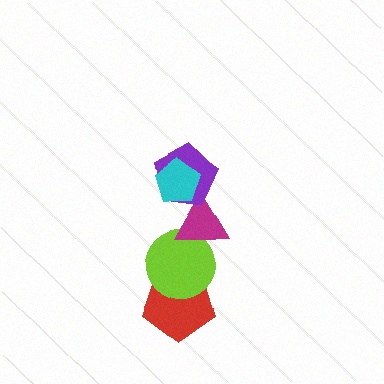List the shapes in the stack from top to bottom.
From top to bottom: the cyan pentagon, the purple pentagon, the magenta triangle, the lime circle, the red pentagon.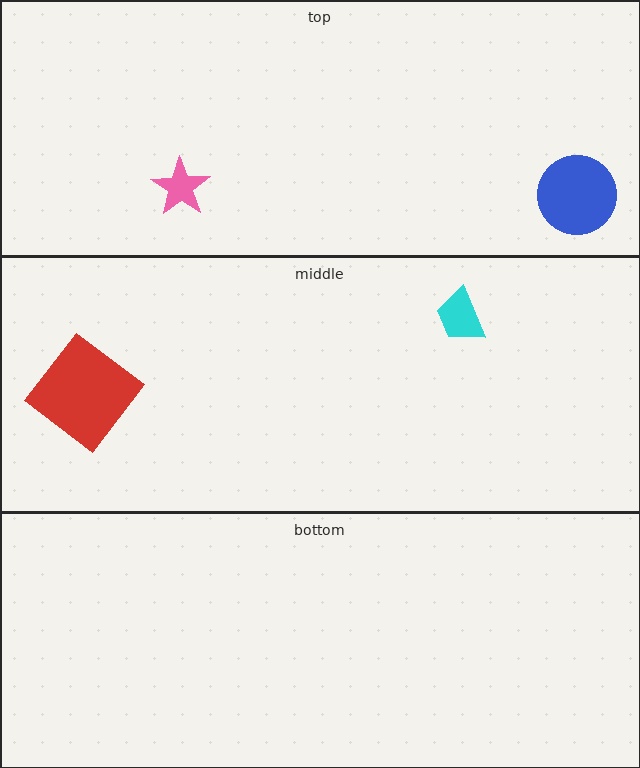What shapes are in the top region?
The pink star, the blue circle.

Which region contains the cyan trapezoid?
The middle region.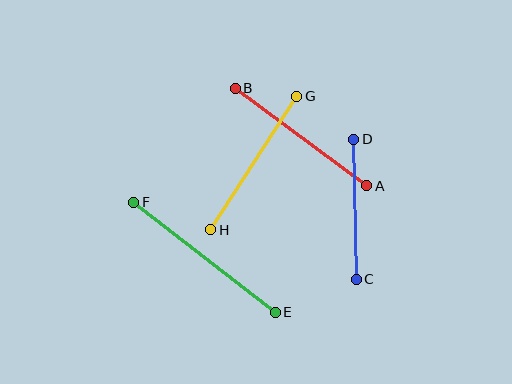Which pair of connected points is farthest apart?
Points E and F are farthest apart.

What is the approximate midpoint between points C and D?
The midpoint is at approximately (355, 209) pixels.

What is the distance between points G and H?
The distance is approximately 159 pixels.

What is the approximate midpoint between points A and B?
The midpoint is at approximately (301, 137) pixels.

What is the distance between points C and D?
The distance is approximately 140 pixels.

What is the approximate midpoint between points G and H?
The midpoint is at approximately (254, 163) pixels.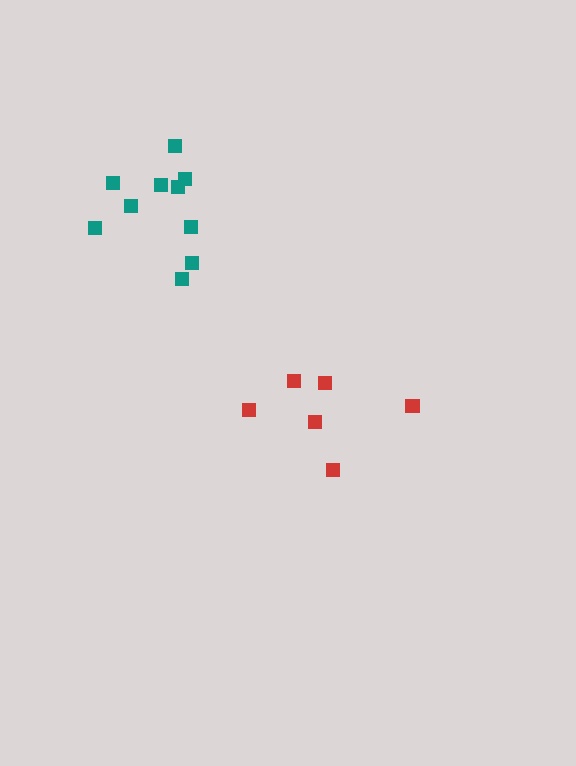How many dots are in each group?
Group 1: 10 dots, Group 2: 6 dots (16 total).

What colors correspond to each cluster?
The clusters are colored: teal, red.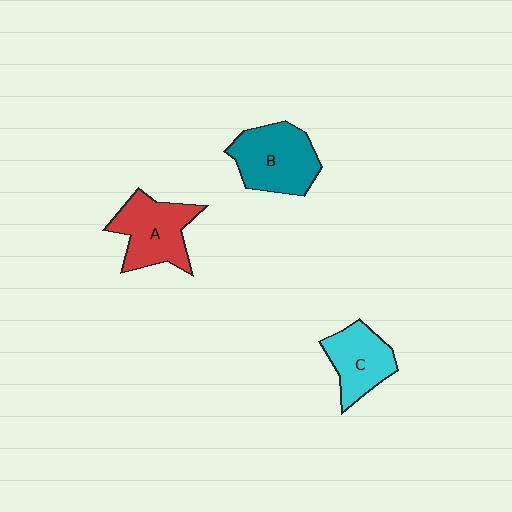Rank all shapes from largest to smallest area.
From largest to smallest: B (teal), A (red), C (cyan).